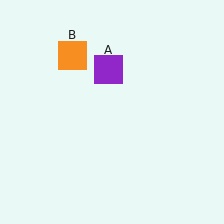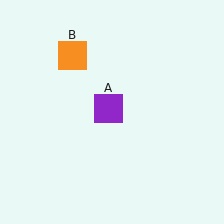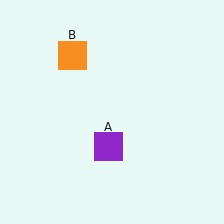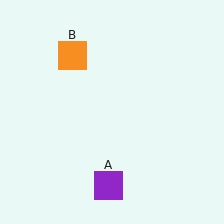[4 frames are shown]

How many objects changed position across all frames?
1 object changed position: purple square (object A).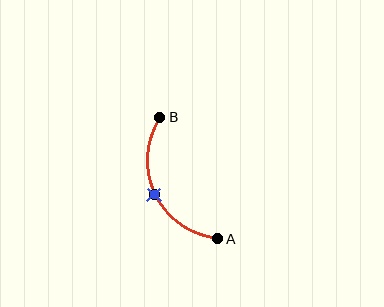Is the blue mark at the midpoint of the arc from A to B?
Yes. The blue mark lies on the arc at equal arc-length from both A and B — it is the arc midpoint.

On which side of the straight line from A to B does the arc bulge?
The arc bulges to the left of the straight line connecting A and B.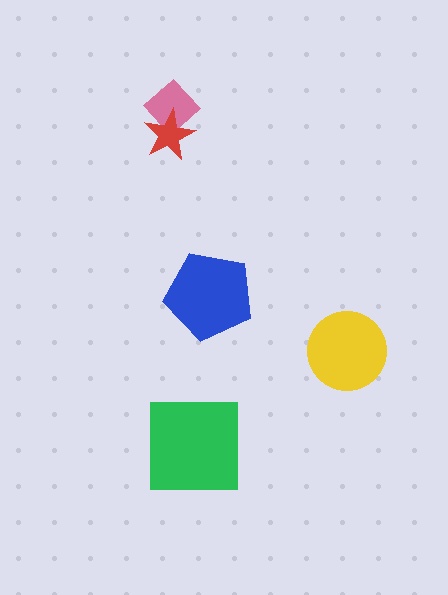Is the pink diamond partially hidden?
Yes, it is partially covered by another shape.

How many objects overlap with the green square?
0 objects overlap with the green square.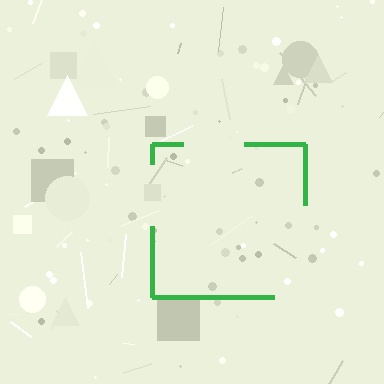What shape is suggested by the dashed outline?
The dashed outline suggests a square.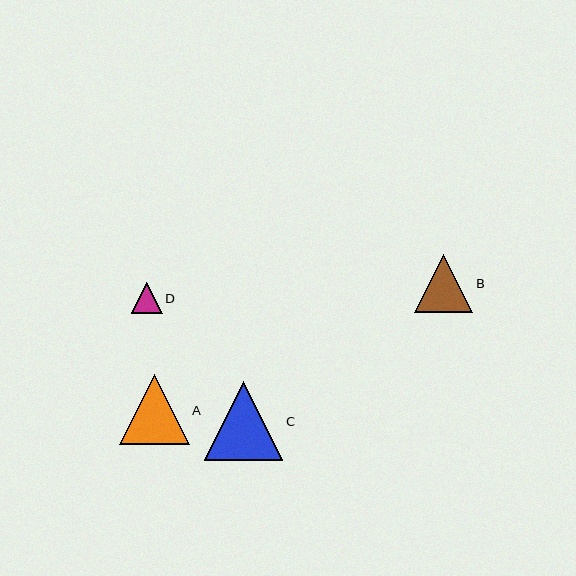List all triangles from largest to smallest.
From largest to smallest: C, A, B, D.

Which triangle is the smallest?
Triangle D is the smallest with a size of approximately 30 pixels.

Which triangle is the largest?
Triangle C is the largest with a size of approximately 78 pixels.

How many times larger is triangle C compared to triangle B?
Triangle C is approximately 1.3 times the size of triangle B.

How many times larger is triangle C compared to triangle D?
Triangle C is approximately 2.6 times the size of triangle D.